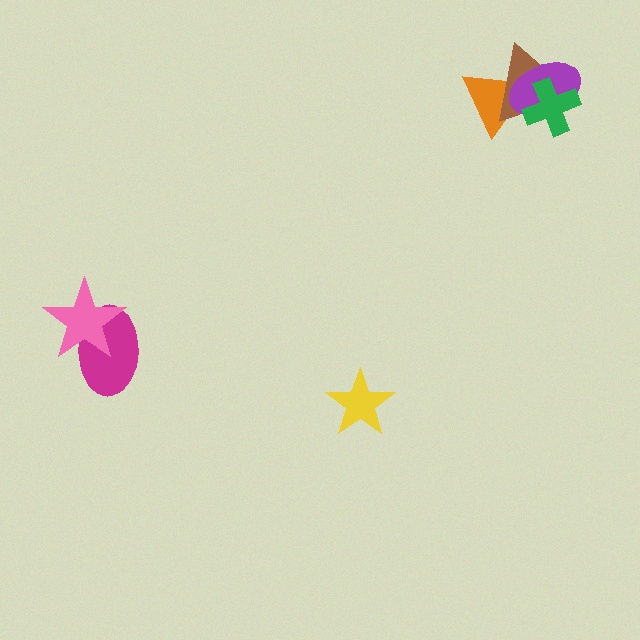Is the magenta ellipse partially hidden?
Yes, it is partially covered by another shape.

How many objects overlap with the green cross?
3 objects overlap with the green cross.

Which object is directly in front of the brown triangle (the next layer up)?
The purple ellipse is directly in front of the brown triangle.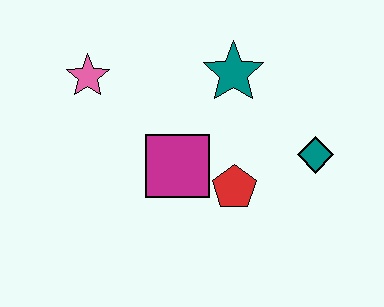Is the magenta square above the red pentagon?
Yes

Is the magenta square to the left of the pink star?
No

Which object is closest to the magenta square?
The red pentagon is closest to the magenta square.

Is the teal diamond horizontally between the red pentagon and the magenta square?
No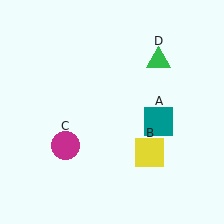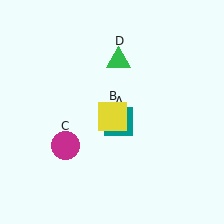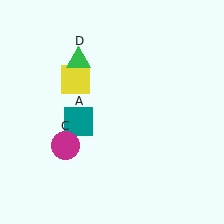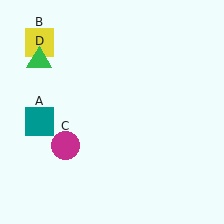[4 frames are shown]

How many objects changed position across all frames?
3 objects changed position: teal square (object A), yellow square (object B), green triangle (object D).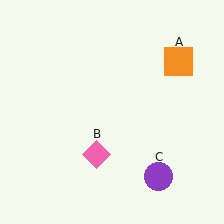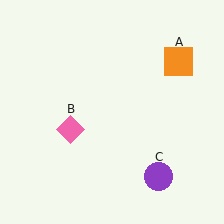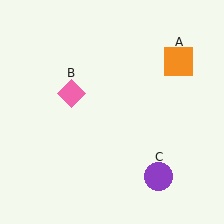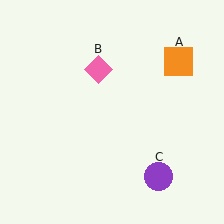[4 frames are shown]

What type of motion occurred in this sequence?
The pink diamond (object B) rotated clockwise around the center of the scene.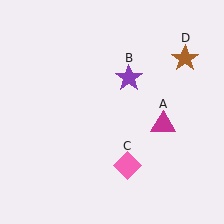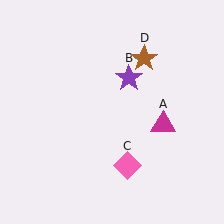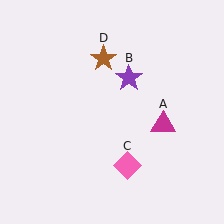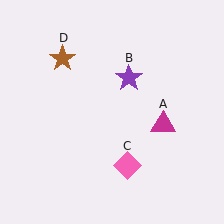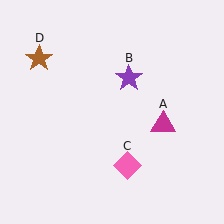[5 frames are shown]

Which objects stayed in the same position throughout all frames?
Magenta triangle (object A) and purple star (object B) and pink diamond (object C) remained stationary.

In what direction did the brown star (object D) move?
The brown star (object D) moved left.